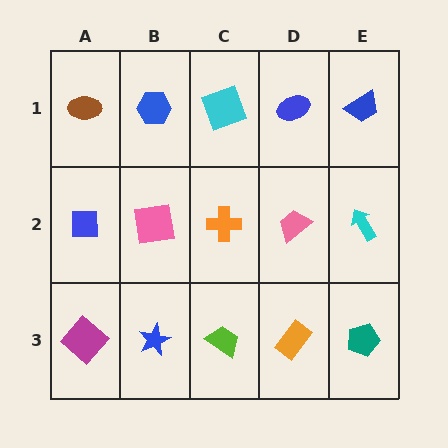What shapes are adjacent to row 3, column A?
A blue square (row 2, column A), a blue star (row 3, column B).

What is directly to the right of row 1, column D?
A blue trapezoid.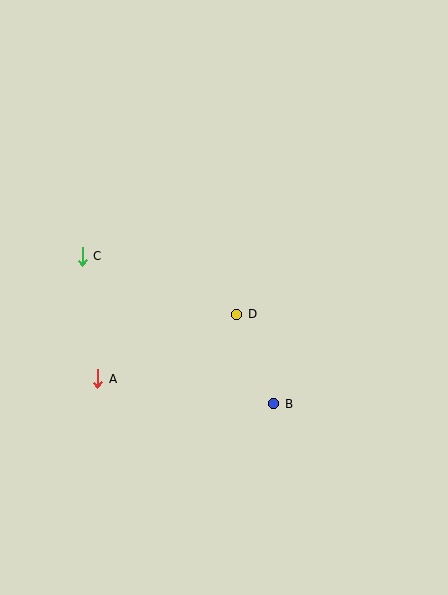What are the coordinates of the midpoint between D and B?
The midpoint between D and B is at (255, 359).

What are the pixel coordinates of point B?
Point B is at (274, 404).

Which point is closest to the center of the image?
Point D at (237, 314) is closest to the center.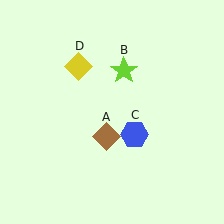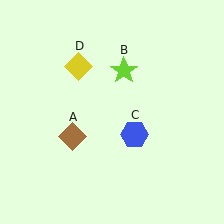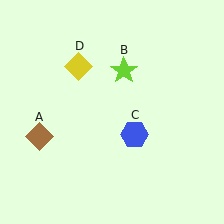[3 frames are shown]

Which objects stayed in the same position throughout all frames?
Lime star (object B) and blue hexagon (object C) and yellow diamond (object D) remained stationary.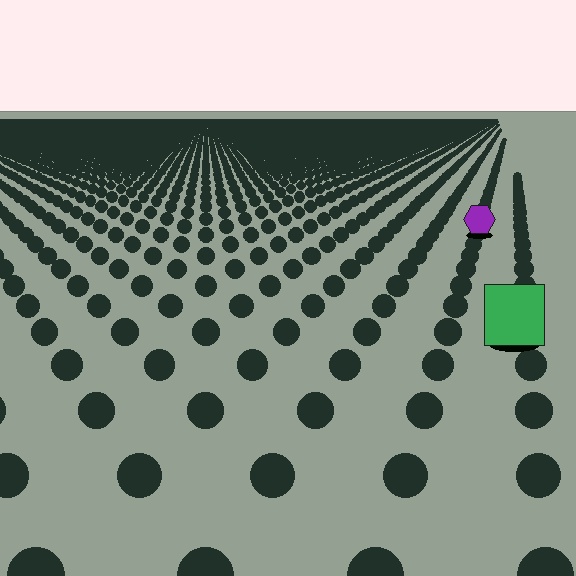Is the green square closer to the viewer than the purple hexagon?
Yes. The green square is closer — you can tell from the texture gradient: the ground texture is coarser near it.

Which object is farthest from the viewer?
The purple hexagon is farthest from the viewer. It appears smaller and the ground texture around it is denser.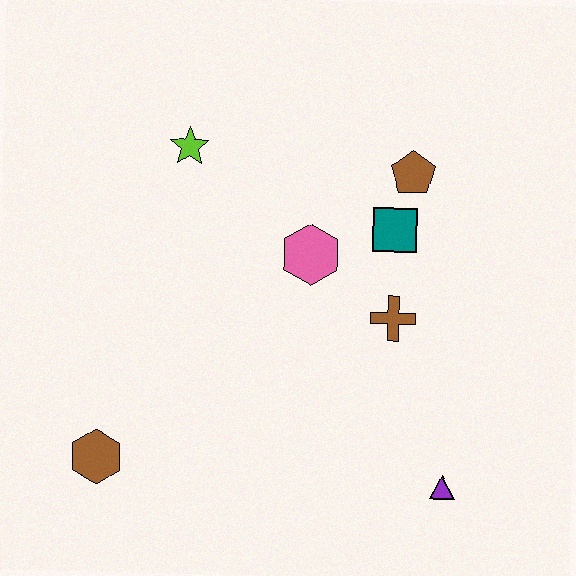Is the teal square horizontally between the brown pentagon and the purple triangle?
No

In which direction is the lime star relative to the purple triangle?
The lime star is above the purple triangle.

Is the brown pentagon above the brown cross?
Yes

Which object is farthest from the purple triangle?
The lime star is farthest from the purple triangle.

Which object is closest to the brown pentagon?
The teal square is closest to the brown pentagon.